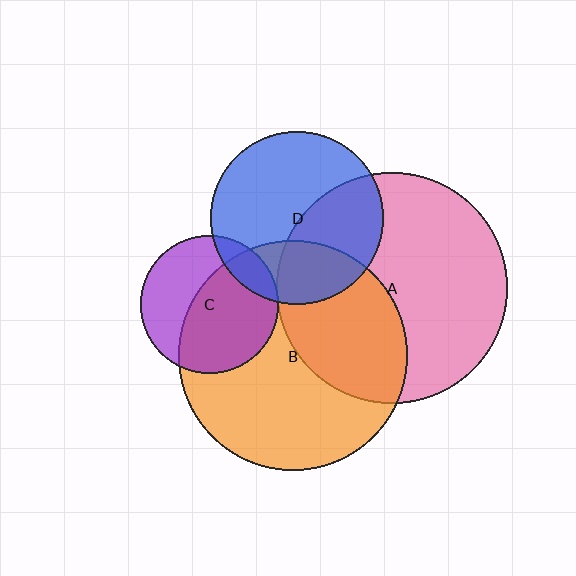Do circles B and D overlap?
Yes.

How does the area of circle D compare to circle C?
Approximately 1.6 times.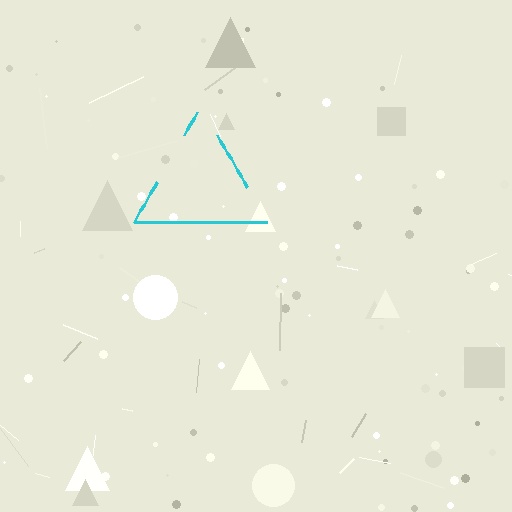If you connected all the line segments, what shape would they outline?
They would outline a triangle.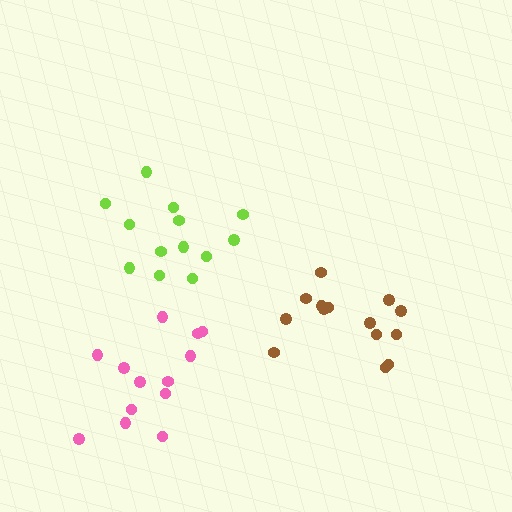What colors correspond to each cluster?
The clusters are colored: lime, brown, pink.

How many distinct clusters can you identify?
There are 3 distinct clusters.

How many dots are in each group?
Group 1: 14 dots, Group 2: 14 dots, Group 3: 13 dots (41 total).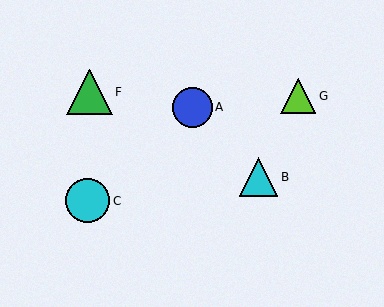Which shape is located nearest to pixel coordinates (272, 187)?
The cyan triangle (labeled B) at (259, 177) is nearest to that location.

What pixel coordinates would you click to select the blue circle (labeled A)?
Click at (192, 107) to select the blue circle A.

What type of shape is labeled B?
Shape B is a cyan triangle.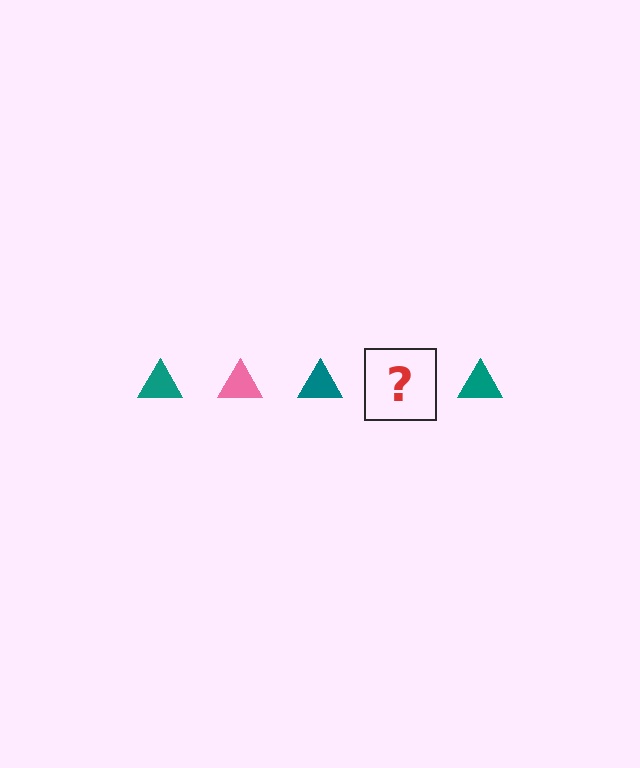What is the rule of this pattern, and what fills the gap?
The rule is that the pattern cycles through teal, pink triangles. The gap should be filled with a pink triangle.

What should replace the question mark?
The question mark should be replaced with a pink triangle.